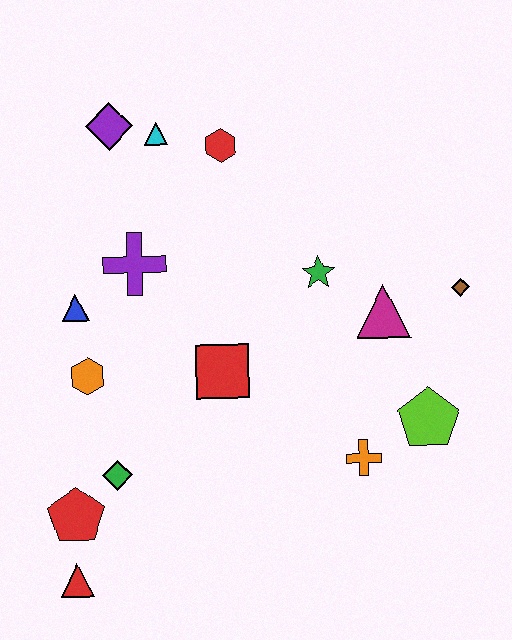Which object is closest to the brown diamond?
The magenta triangle is closest to the brown diamond.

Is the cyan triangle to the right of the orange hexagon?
Yes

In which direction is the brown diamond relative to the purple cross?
The brown diamond is to the right of the purple cross.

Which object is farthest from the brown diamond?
The red triangle is farthest from the brown diamond.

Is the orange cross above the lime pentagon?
No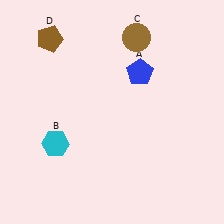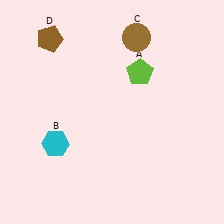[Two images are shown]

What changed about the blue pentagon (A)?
In Image 1, A is blue. In Image 2, it changed to lime.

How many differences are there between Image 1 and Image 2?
There is 1 difference between the two images.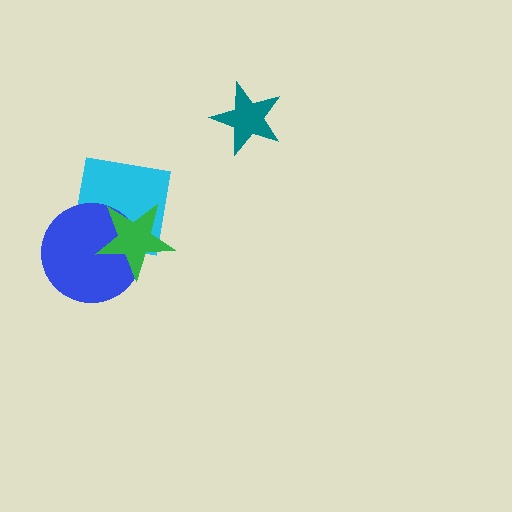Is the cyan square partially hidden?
Yes, it is partially covered by another shape.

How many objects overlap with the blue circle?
2 objects overlap with the blue circle.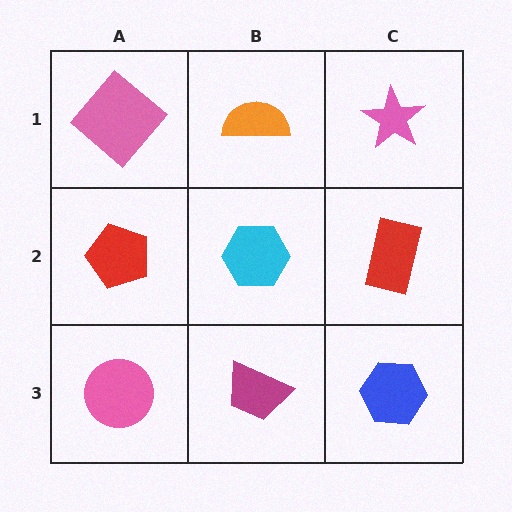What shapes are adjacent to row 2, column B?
An orange semicircle (row 1, column B), a magenta trapezoid (row 3, column B), a red pentagon (row 2, column A), a red rectangle (row 2, column C).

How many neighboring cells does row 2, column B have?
4.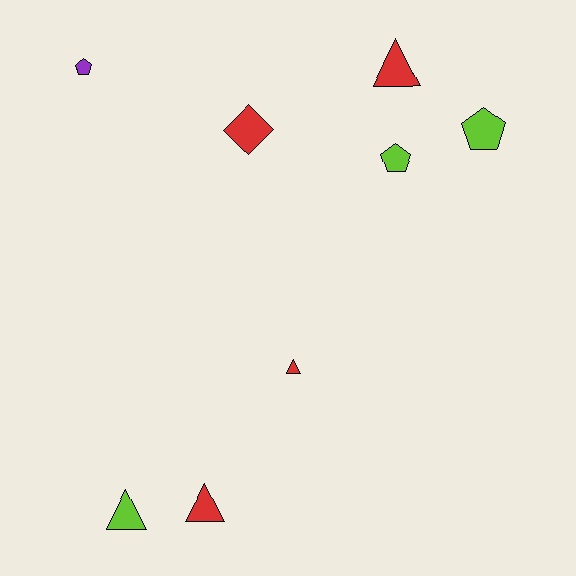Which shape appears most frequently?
Triangle, with 4 objects.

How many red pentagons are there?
There are no red pentagons.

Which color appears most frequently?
Red, with 4 objects.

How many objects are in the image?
There are 8 objects.